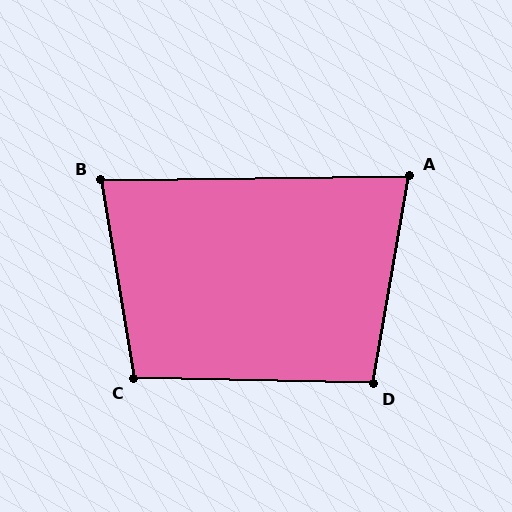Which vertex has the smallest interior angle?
A, at approximately 79 degrees.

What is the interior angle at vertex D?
Approximately 99 degrees (obtuse).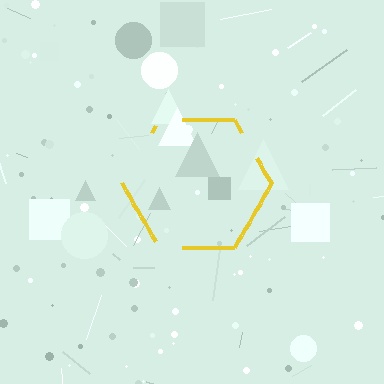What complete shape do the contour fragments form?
The contour fragments form a hexagon.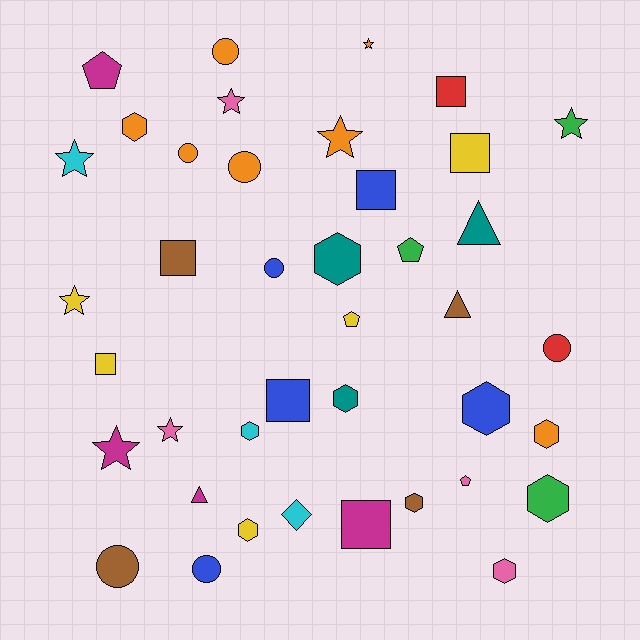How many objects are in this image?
There are 40 objects.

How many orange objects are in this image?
There are 7 orange objects.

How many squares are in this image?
There are 7 squares.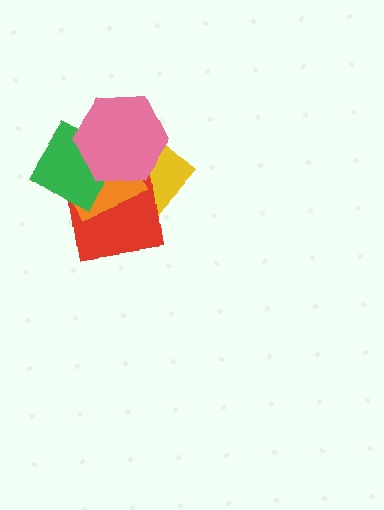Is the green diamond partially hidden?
Yes, it is partially covered by another shape.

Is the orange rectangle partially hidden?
Yes, it is partially covered by another shape.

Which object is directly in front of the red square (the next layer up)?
The orange rectangle is directly in front of the red square.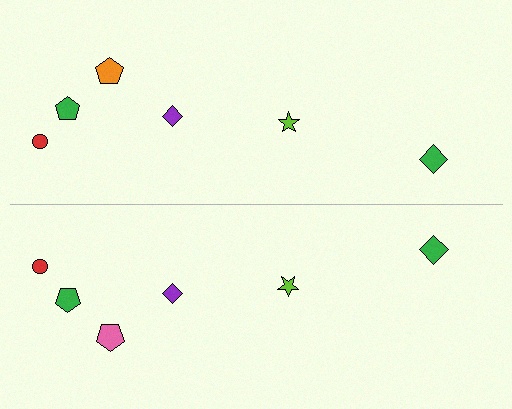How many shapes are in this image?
There are 12 shapes in this image.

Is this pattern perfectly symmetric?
No, the pattern is not perfectly symmetric. The pink pentagon on the bottom side breaks the symmetry — its mirror counterpart is orange.